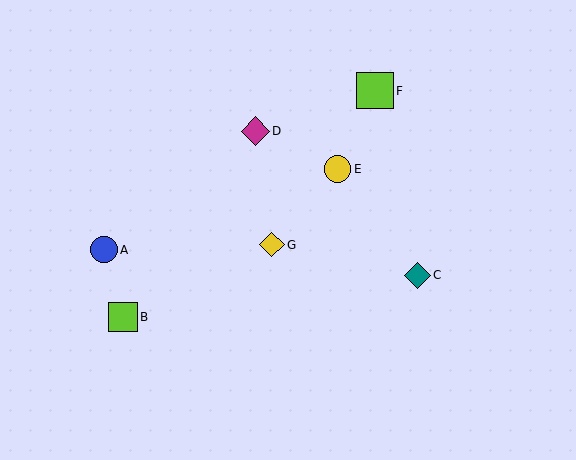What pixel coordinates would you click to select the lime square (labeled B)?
Click at (123, 317) to select the lime square B.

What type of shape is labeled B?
Shape B is a lime square.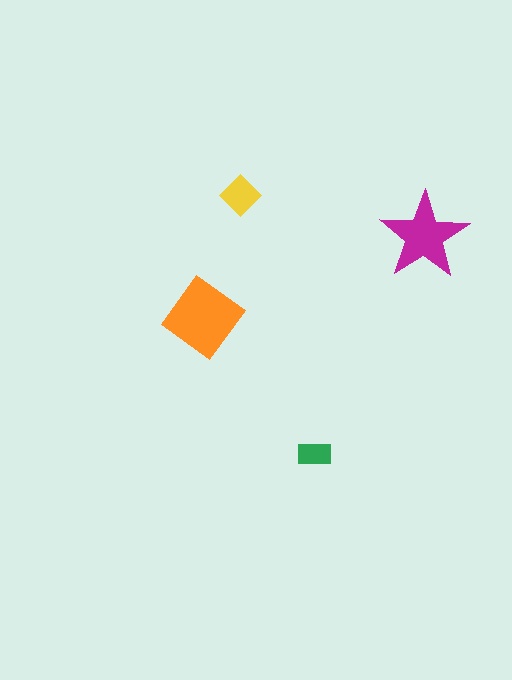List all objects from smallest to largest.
The green rectangle, the yellow diamond, the magenta star, the orange diamond.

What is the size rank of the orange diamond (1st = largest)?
1st.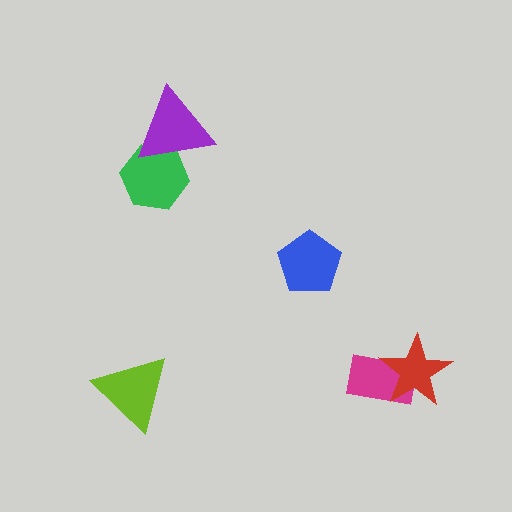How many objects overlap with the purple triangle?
1 object overlaps with the purple triangle.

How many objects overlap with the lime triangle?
0 objects overlap with the lime triangle.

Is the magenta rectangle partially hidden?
Yes, it is partially covered by another shape.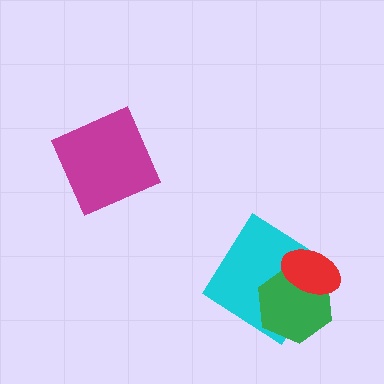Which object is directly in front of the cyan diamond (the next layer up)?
The green hexagon is directly in front of the cyan diamond.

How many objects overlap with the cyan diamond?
2 objects overlap with the cyan diamond.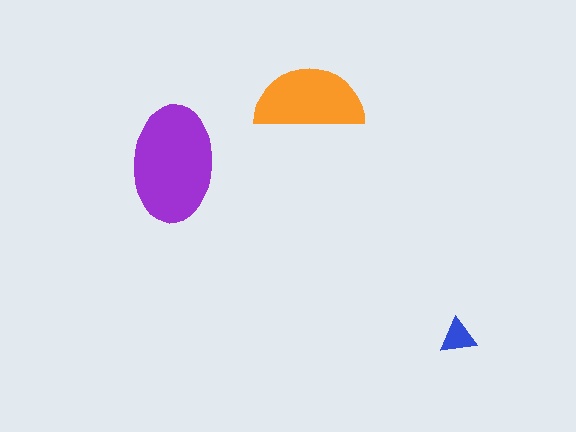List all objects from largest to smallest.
The purple ellipse, the orange semicircle, the blue triangle.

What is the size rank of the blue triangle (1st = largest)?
3rd.